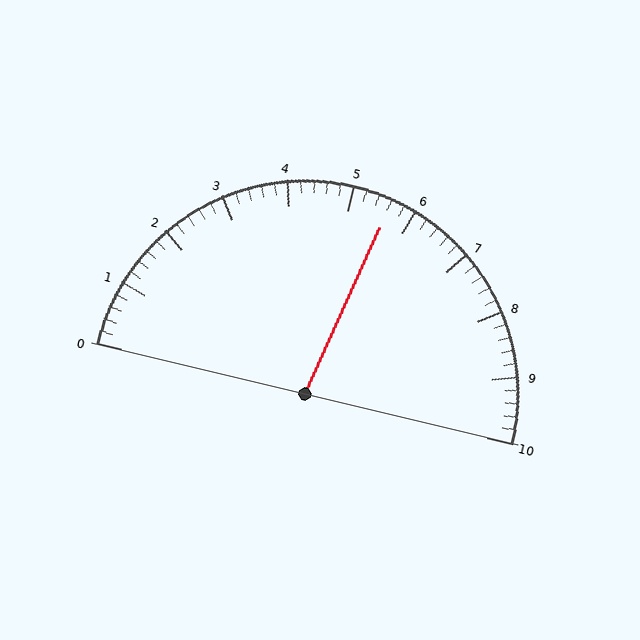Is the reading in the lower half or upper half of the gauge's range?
The reading is in the upper half of the range (0 to 10).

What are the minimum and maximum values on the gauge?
The gauge ranges from 0 to 10.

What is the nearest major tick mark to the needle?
The nearest major tick mark is 6.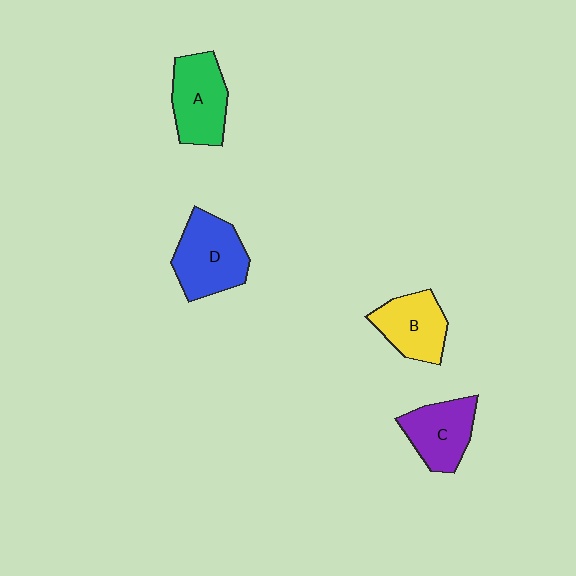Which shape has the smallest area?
Shape B (yellow).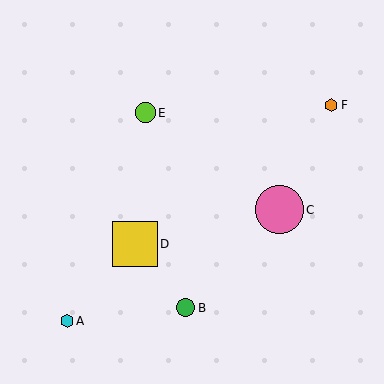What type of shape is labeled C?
Shape C is a pink circle.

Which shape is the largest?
The pink circle (labeled C) is the largest.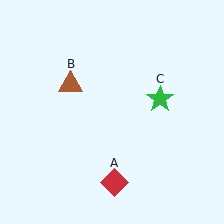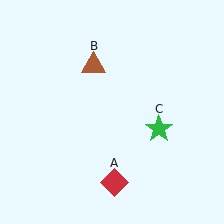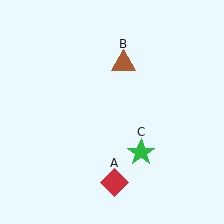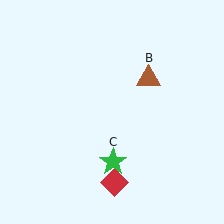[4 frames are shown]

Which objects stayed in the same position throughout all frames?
Red diamond (object A) remained stationary.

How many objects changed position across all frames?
2 objects changed position: brown triangle (object B), green star (object C).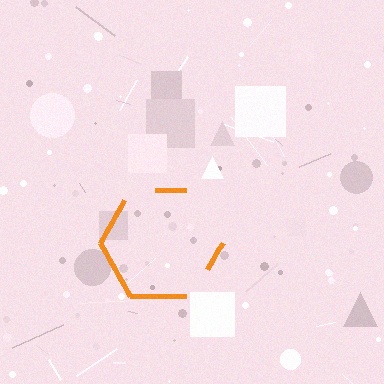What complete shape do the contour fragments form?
The contour fragments form a hexagon.